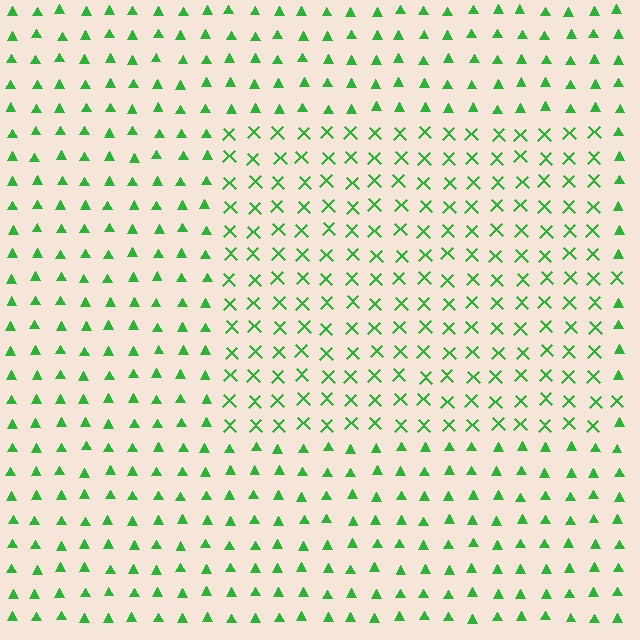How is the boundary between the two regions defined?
The boundary is defined by a change in element shape: X marks inside vs. triangles outside. All elements share the same color and spacing.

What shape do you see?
I see a rectangle.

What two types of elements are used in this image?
The image uses X marks inside the rectangle region and triangles outside it.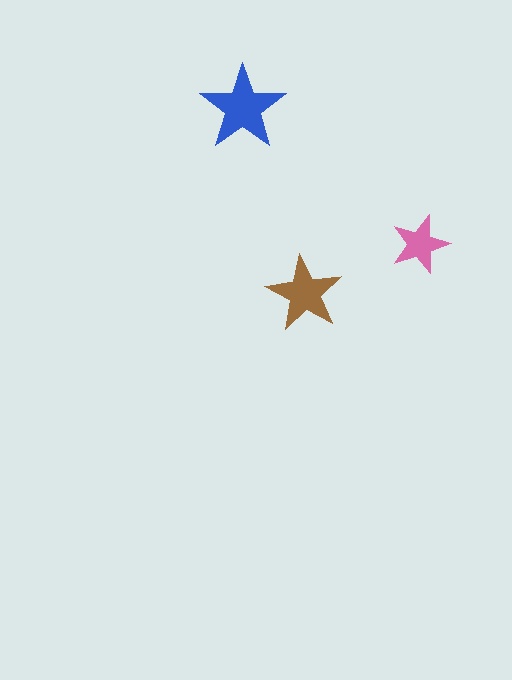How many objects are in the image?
There are 3 objects in the image.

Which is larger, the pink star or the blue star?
The blue one.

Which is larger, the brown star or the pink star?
The brown one.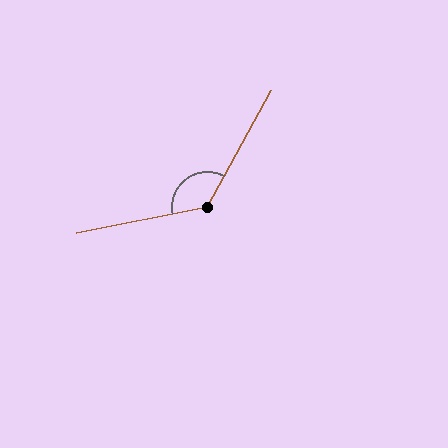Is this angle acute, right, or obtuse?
It is obtuse.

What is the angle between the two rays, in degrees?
Approximately 130 degrees.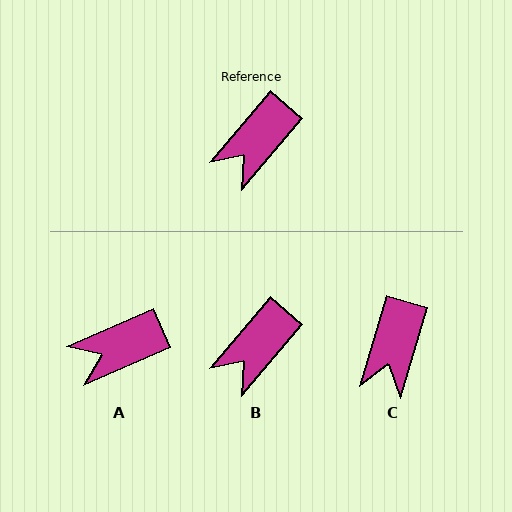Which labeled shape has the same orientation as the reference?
B.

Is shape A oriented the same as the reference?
No, it is off by about 26 degrees.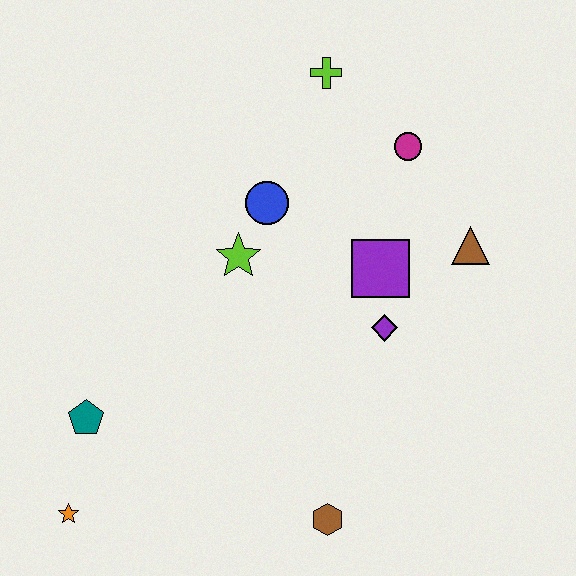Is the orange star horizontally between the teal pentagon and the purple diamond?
No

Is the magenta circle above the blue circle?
Yes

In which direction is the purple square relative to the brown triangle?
The purple square is to the left of the brown triangle.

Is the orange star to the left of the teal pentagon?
Yes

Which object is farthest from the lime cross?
The orange star is farthest from the lime cross.